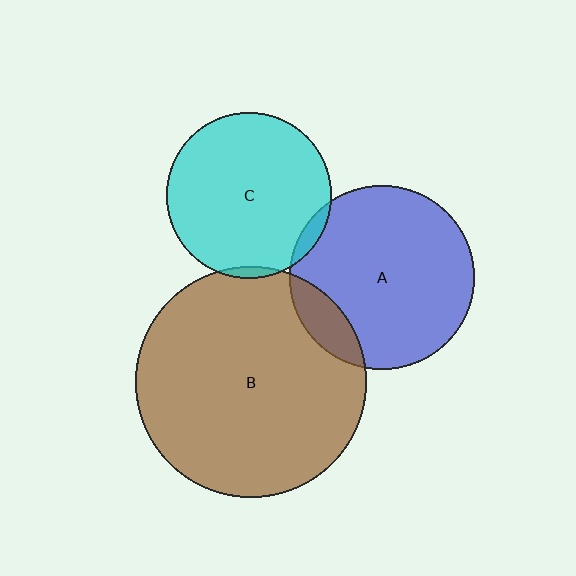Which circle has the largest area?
Circle B (brown).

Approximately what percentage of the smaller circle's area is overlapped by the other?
Approximately 5%.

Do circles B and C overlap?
Yes.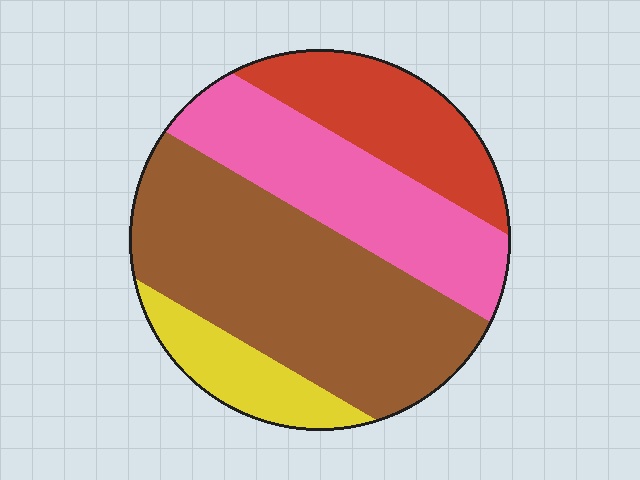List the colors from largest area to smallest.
From largest to smallest: brown, pink, red, yellow.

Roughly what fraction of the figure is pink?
Pink takes up about one quarter (1/4) of the figure.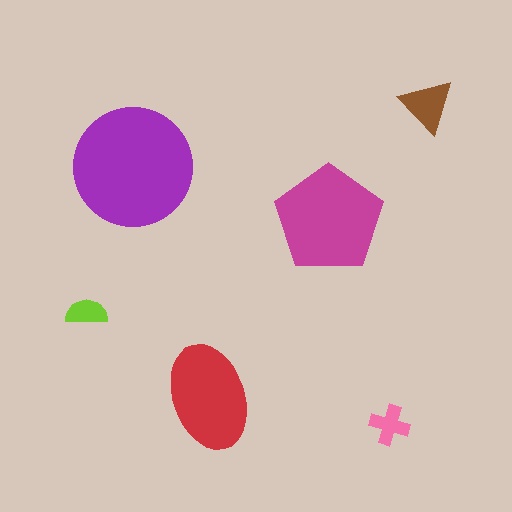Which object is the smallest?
The lime semicircle.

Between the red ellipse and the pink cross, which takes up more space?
The red ellipse.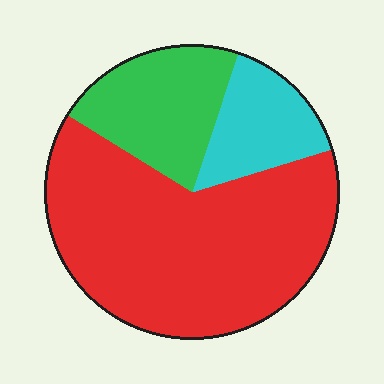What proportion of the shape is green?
Green covers 21% of the shape.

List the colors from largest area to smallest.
From largest to smallest: red, green, cyan.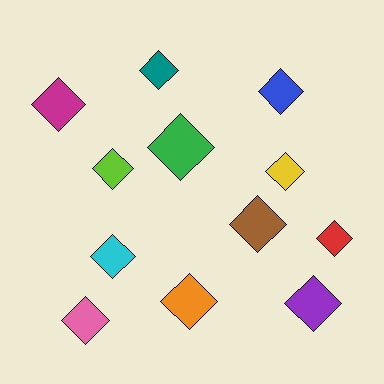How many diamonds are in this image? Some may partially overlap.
There are 12 diamonds.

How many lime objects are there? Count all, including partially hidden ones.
There is 1 lime object.